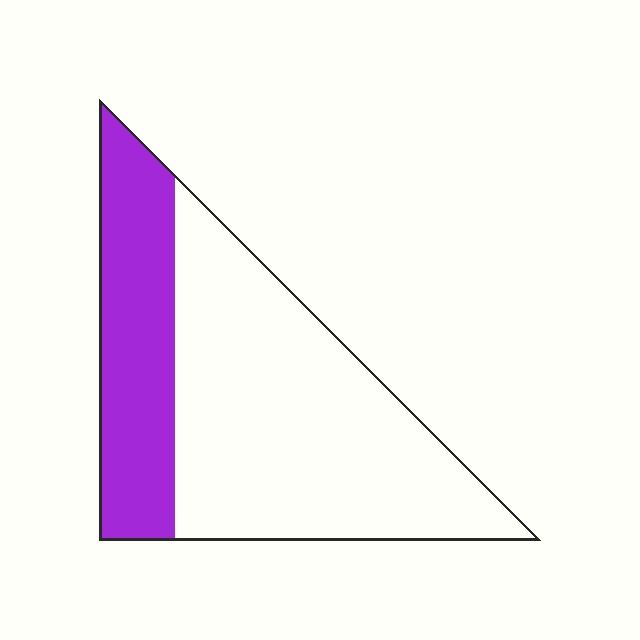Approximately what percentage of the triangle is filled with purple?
Approximately 30%.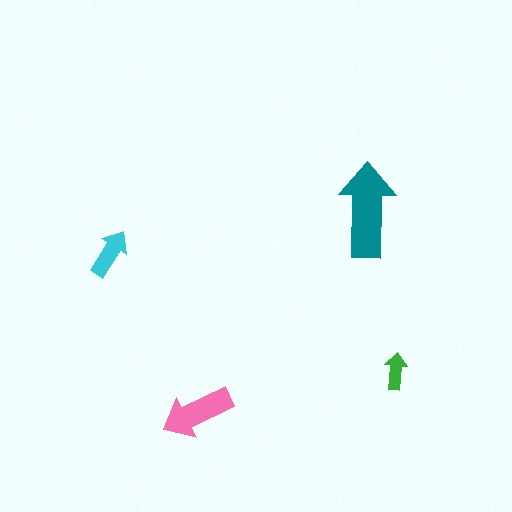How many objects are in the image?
There are 4 objects in the image.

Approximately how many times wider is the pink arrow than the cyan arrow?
About 1.5 times wider.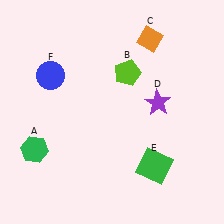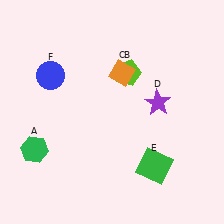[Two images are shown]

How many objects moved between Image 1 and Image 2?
1 object moved between the two images.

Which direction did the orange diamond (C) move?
The orange diamond (C) moved down.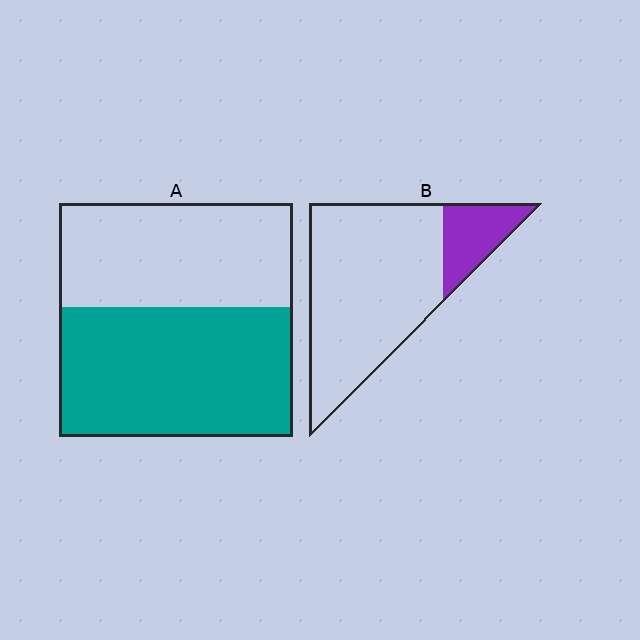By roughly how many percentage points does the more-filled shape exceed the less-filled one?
By roughly 35 percentage points (A over B).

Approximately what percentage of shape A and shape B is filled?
A is approximately 55% and B is approximately 20%.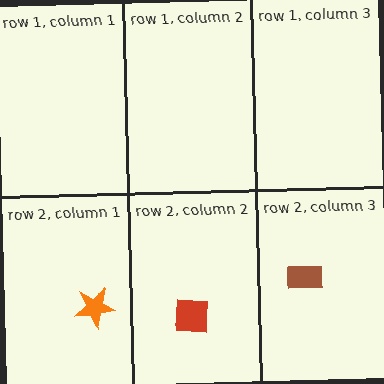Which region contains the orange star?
The row 2, column 1 region.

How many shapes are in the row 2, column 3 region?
1.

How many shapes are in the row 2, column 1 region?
1.